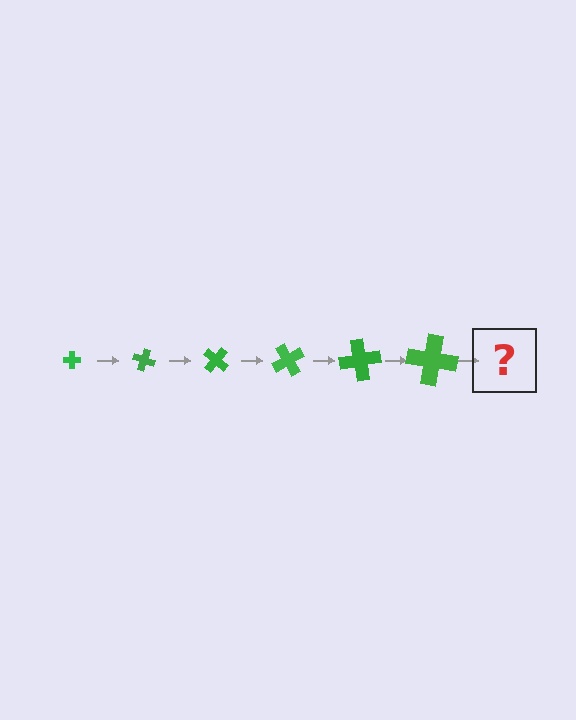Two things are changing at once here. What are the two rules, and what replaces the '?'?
The two rules are that the cross grows larger each step and it rotates 20 degrees each step. The '?' should be a cross, larger than the previous one and rotated 120 degrees from the start.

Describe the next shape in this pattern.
It should be a cross, larger than the previous one and rotated 120 degrees from the start.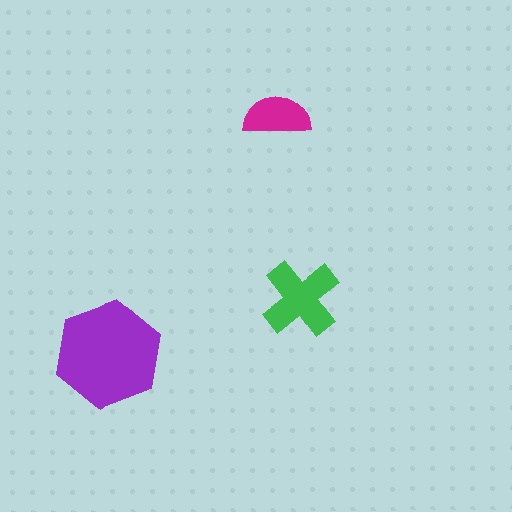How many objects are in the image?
There are 3 objects in the image.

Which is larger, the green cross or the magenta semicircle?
The green cross.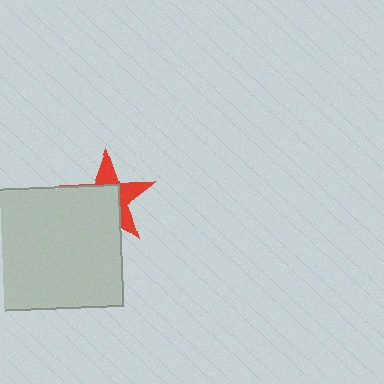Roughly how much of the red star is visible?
About half of it is visible (roughly 45%).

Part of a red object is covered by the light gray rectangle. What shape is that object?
It is a star.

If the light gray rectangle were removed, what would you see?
You would see the complete red star.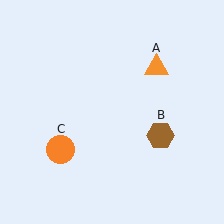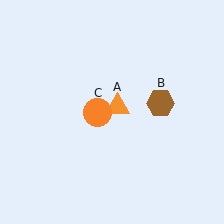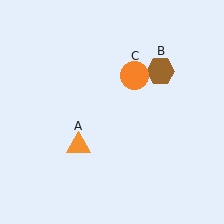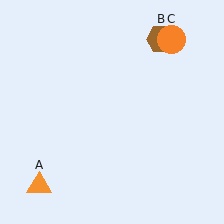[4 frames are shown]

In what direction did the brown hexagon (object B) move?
The brown hexagon (object B) moved up.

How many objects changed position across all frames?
3 objects changed position: orange triangle (object A), brown hexagon (object B), orange circle (object C).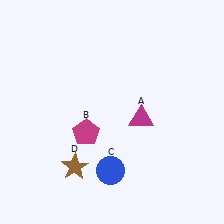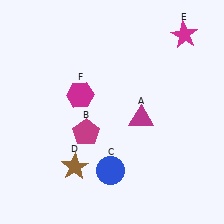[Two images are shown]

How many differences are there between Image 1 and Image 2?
There are 2 differences between the two images.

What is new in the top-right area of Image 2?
A magenta star (E) was added in the top-right area of Image 2.